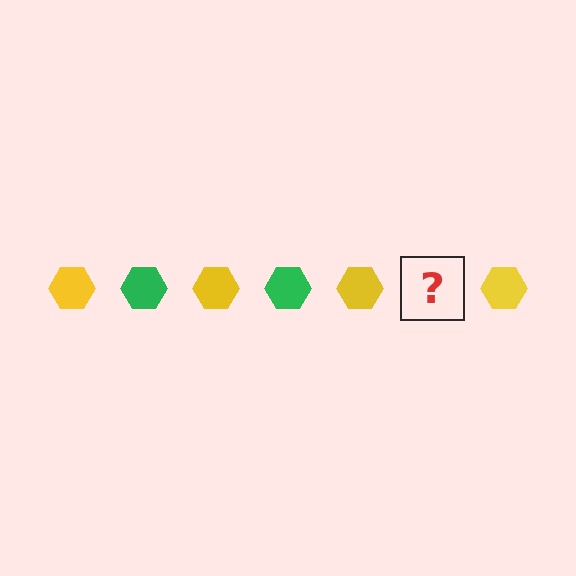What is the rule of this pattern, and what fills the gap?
The rule is that the pattern cycles through yellow, green hexagons. The gap should be filled with a green hexagon.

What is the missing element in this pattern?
The missing element is a green hexagon.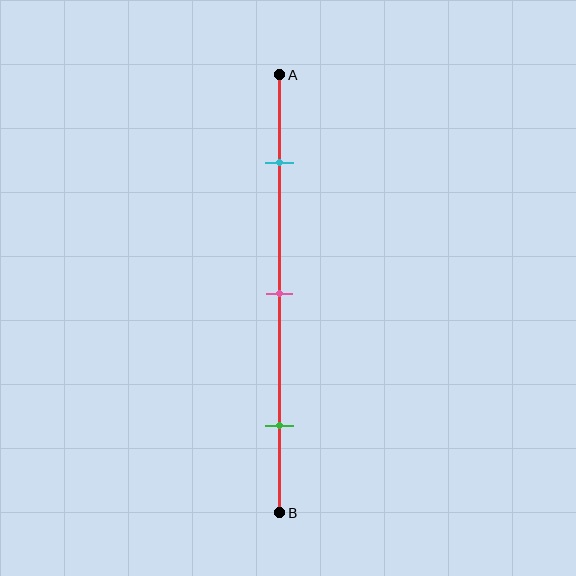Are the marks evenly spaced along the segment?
Yes, the marks are approximately evenly spaced.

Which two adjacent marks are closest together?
The cyan and pink marks are the closest adjacent pair.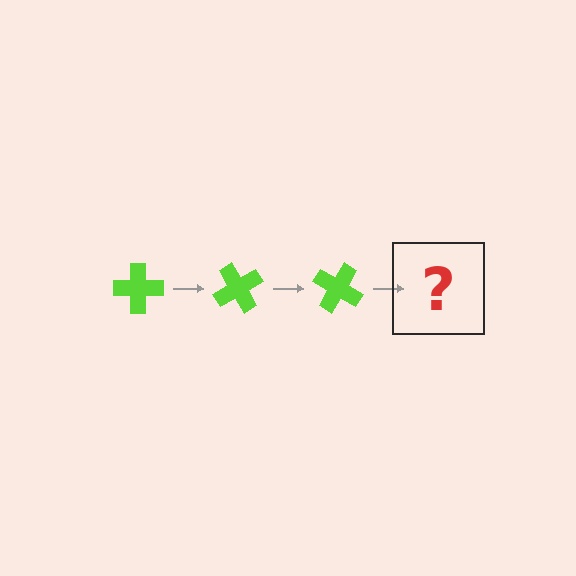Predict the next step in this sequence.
The next step is a lime cross rotated 180 degrees.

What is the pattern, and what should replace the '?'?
The pattern is that the cross rotates 60 degrees each step. The '?' should be a lime cross rotated 180 degrees.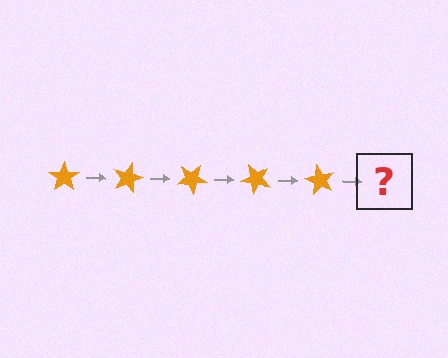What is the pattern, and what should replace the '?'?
The pattern is that the star rotates 15 degrees each step. The '?' should be an orange star rotated 75 degrees.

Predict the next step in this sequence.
The next step is an orange star rotated 75 degrees.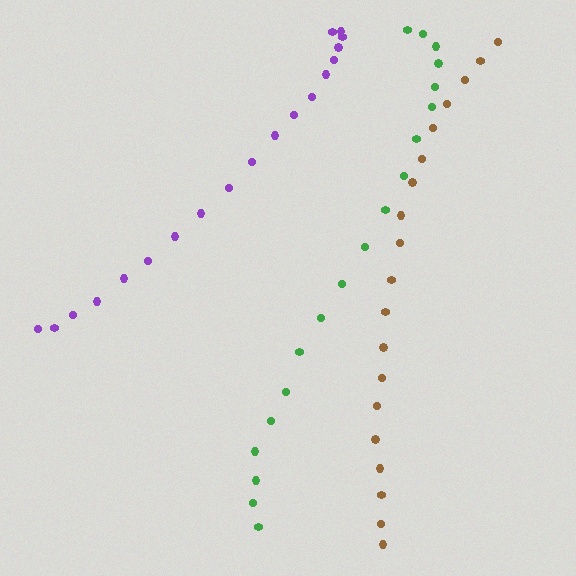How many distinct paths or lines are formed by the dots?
There are 3 distinct paths.